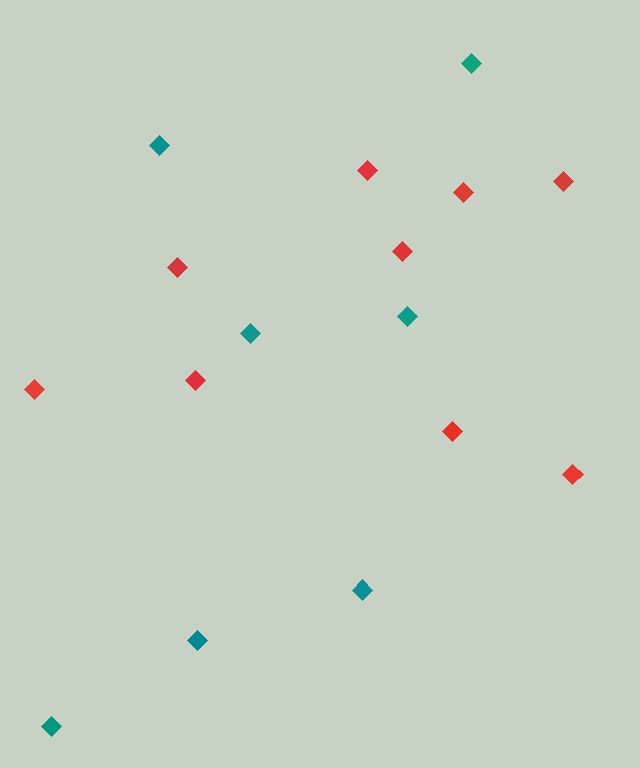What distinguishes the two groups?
There are 2 groups: one group of red diamonds (9) and one group of teal diamonds (7).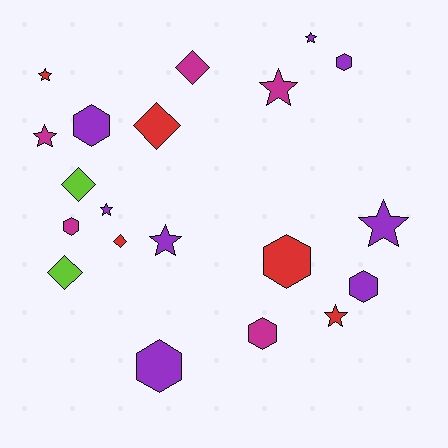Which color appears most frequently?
Purple, with 8 objects.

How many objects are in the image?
There are 20 objects.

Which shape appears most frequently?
Star, with 8 objects.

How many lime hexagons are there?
There are no lime hexagons.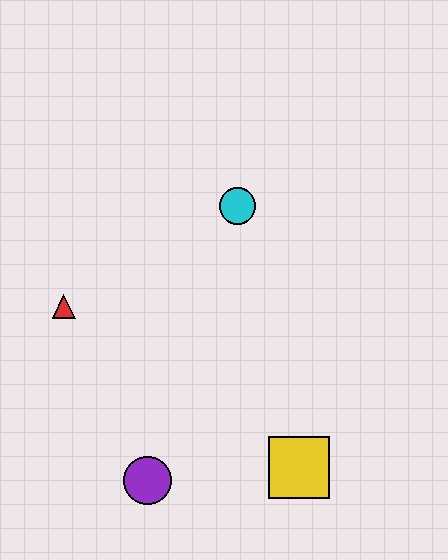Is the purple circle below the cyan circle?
Yes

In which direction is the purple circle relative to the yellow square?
The purple circle is to the left of the yellow square.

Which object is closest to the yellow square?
The purple circle is closest to the yellow square.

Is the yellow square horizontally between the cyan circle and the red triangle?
No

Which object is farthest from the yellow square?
The red triangle is farthest from the yellow square.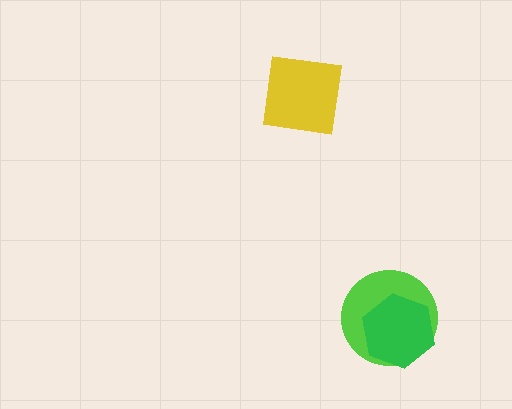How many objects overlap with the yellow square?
0 objects overlap with the yellow square.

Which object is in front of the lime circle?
The green hexagon is in front of the lime circle.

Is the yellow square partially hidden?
No, no other shape covers it.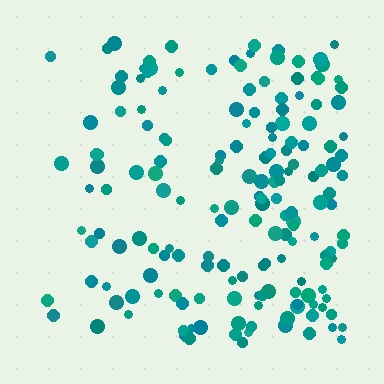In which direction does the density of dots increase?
From left to right, with the right side densest.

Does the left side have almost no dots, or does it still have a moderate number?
Still a moderate number, just noticeably fewer than the right.